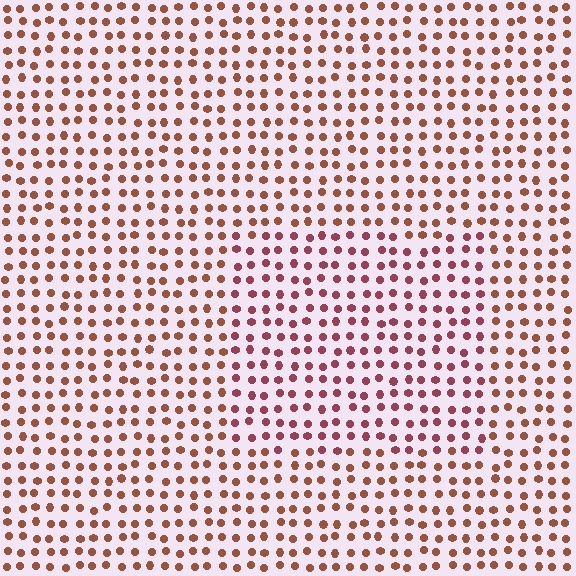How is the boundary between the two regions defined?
The boundary is defined purely by a slight shift in hue (about 31 degrees). Spacing, size, and orientation are identical on both sides.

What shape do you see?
I see a rectangle.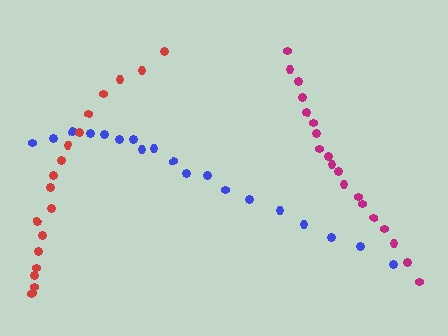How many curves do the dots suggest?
There are 3 distinct paths.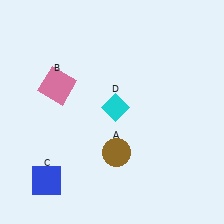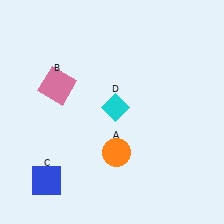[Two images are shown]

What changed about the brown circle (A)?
In Image 1, A is brown. In Image 2, it changed to orange.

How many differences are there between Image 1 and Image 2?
There is 1 difference between the two images.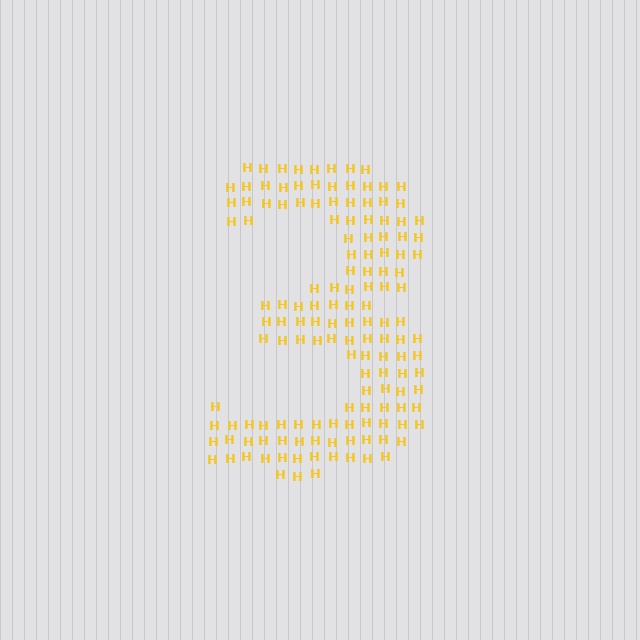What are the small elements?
The small elements are letter H's.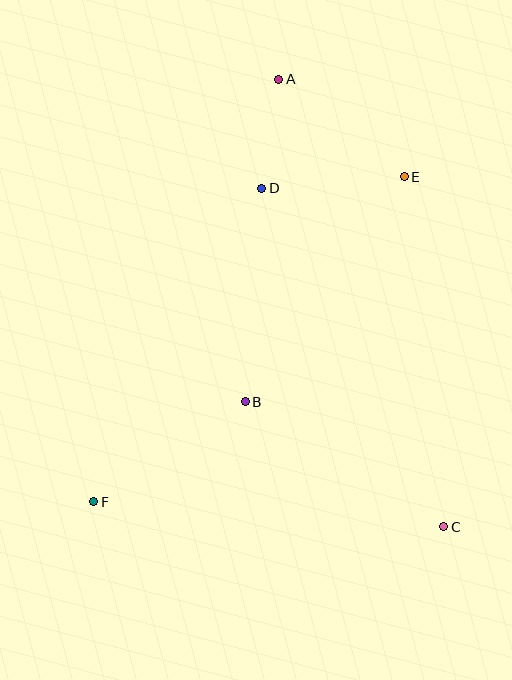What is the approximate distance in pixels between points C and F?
The distance between C and F is approximately 351 pixels.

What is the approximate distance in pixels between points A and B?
The distance between A and B is approximately 324 pixels.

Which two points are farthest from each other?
Points A and C are farthest from each other.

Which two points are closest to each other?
Points A and D are closest to each other.